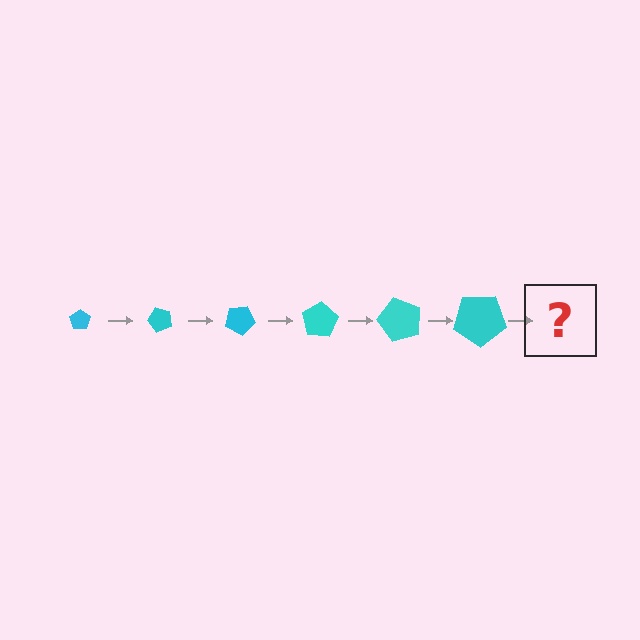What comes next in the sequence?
The next element should be a pentagon, larger than the previous one and rotated 300 degrees from the start.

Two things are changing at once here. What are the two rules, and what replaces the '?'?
The two rules are that the pentagon grows larger each step and it rotates 50 degrees each step. The '?' should be a pentagon, larger than the previous one and rotated 300 degrees from the start.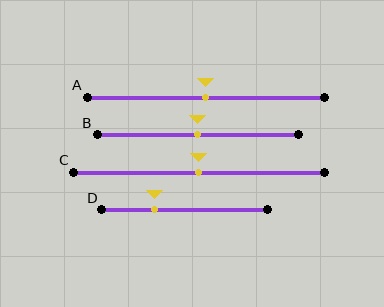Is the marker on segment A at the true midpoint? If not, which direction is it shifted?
Yes, the marker on segment A is at the true midpoint.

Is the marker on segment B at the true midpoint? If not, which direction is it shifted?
Yes, the marker on segment B is at the true midpoint.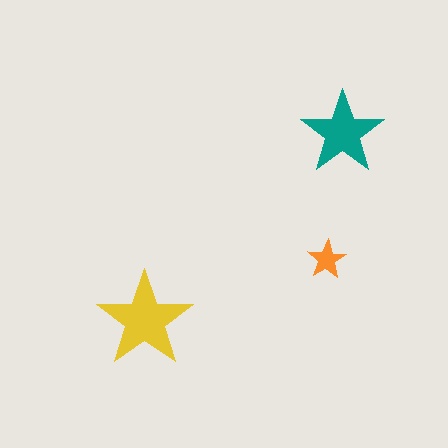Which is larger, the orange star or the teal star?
The teal one.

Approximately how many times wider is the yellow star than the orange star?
About 2.5 times wider.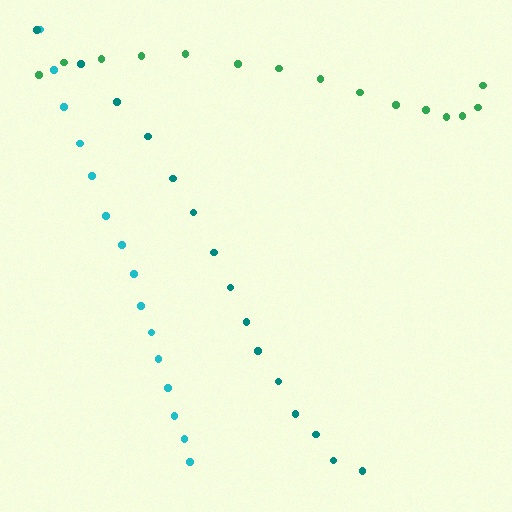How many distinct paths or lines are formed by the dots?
There are 3 distinct paths.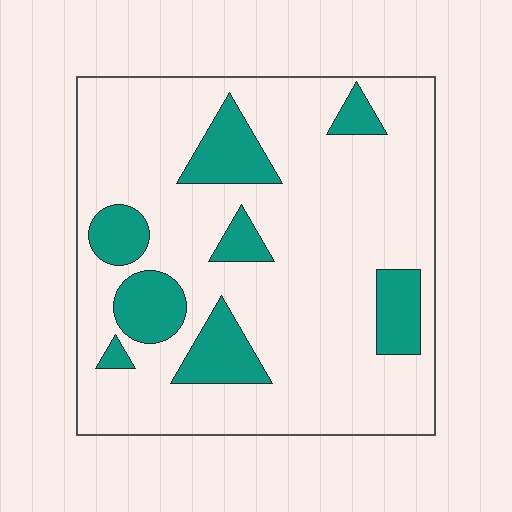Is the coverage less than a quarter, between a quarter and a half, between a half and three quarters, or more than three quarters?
Less than a quarter.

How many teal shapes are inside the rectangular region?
8.